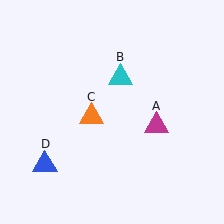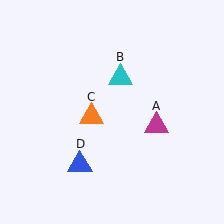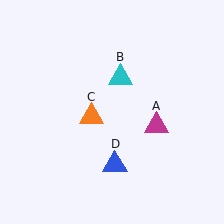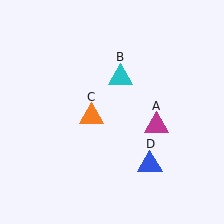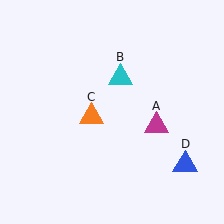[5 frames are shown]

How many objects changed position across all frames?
1 object changed position: blue triangle (object D).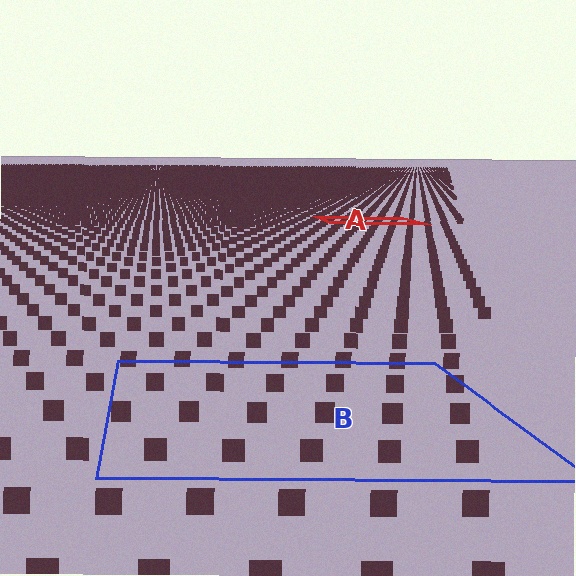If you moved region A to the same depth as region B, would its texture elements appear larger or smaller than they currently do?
They would appear larger. At a closer depth, the same texture elements are projected at a bigger on-screen size.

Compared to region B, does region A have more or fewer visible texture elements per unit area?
Region A has more texture elements per unit area — they are packed more densely because it is farther away.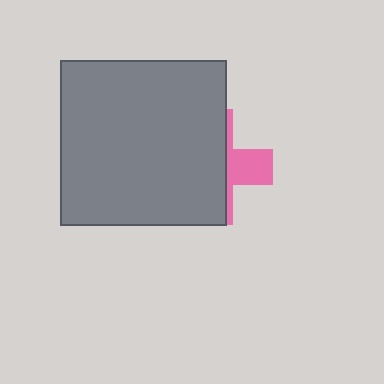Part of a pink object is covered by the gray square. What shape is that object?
It is a cross.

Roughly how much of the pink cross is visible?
A small part of it is visible (roughly 30%).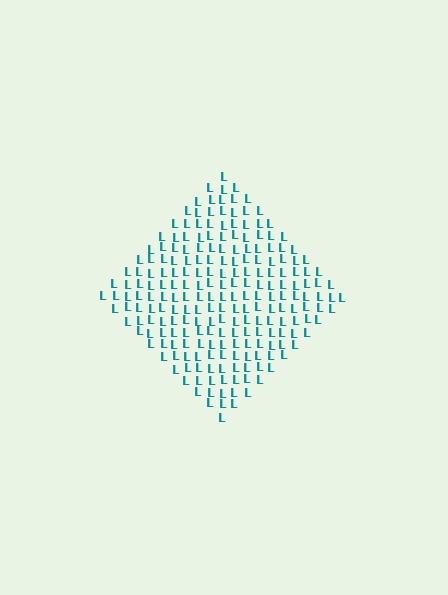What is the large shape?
The large shape is a diamond.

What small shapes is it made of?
It is made of small letter L's.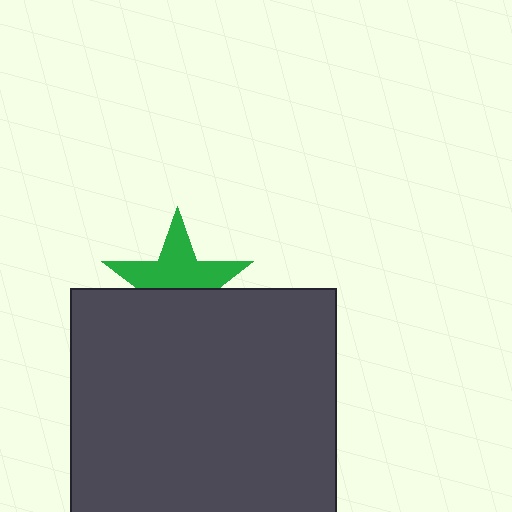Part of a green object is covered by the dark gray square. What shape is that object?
It is a star.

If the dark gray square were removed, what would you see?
You would see the complete green star.